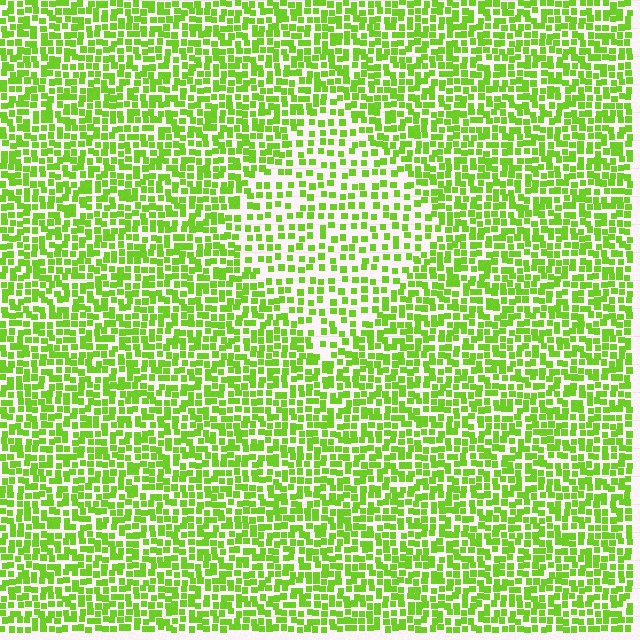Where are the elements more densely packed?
The elements are more densely packed outside the diamond boundary.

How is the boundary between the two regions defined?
The boundary is defined by a change in element density (approximately 1.8x ratio). All elements are the same color, size, and shape.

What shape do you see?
I see a diamond.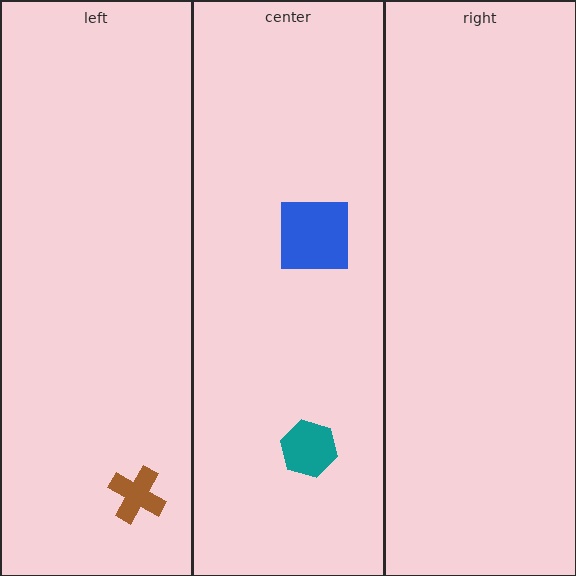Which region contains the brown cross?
The left region.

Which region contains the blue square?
The center region.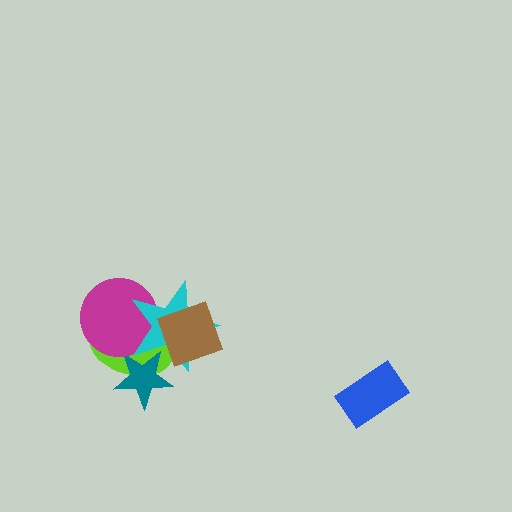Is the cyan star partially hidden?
Yes, it is partially covered by another shape.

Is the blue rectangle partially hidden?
No, no other shape covers it.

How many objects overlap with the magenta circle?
2 objects overlap with the magenta circle.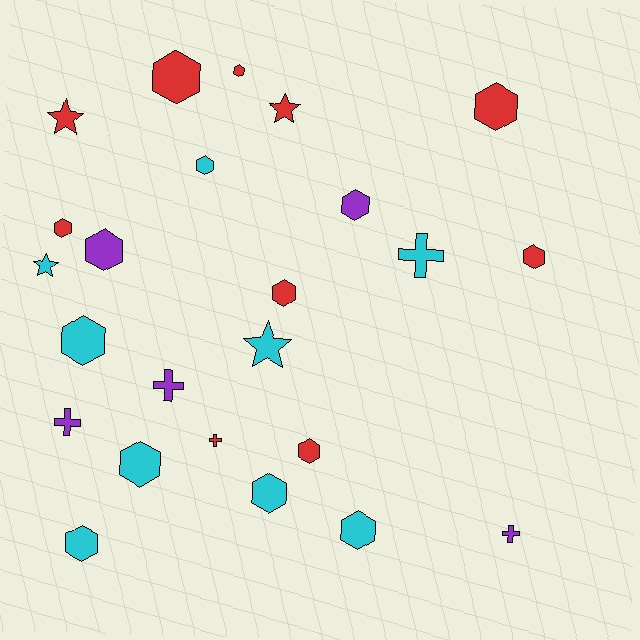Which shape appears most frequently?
Hexagon, with 15 objects.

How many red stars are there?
There are 2 red stars.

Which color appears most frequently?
Red, with 10 objects.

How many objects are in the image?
There are 24 objects.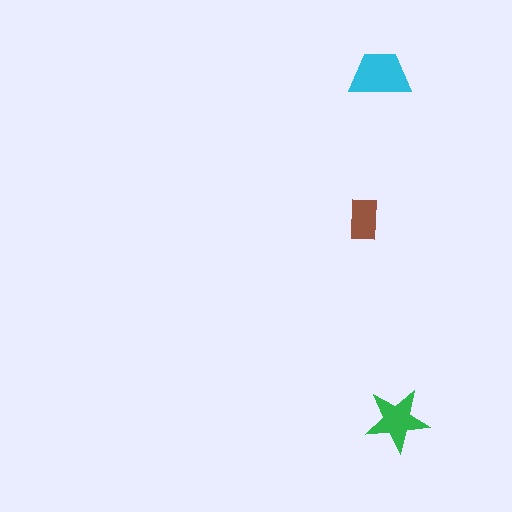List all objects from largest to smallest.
The cyan trapezoid, the green star, the brown rectangle.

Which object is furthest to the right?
The green star is rightmost.